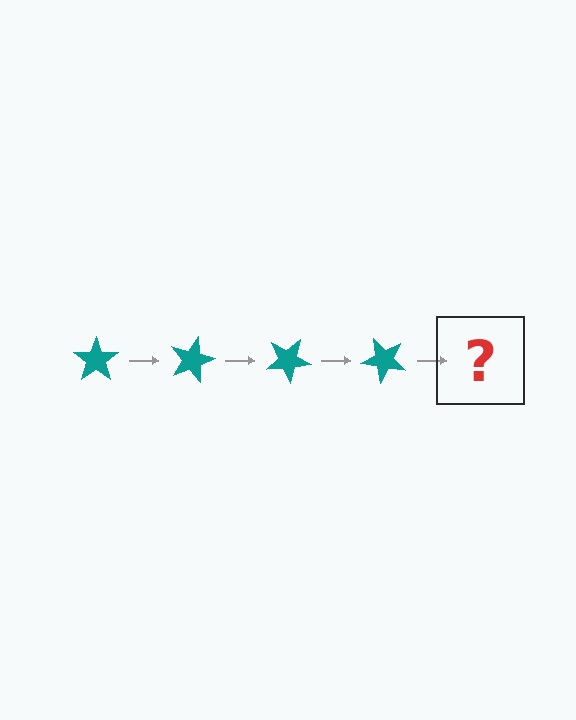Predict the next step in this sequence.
The next step is a teal star rotated 60 degrees.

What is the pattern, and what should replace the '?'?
The pattern is that the star rotates 15 degrees each step. The '?' should be a teal star rotated 60 degrees.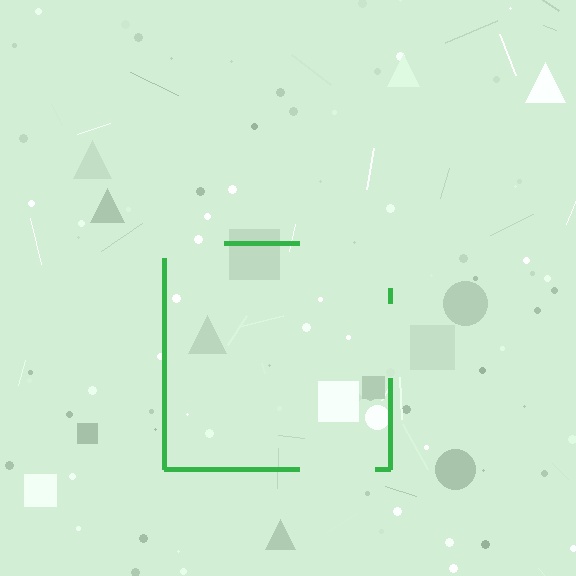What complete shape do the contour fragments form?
The contour fragments form a square.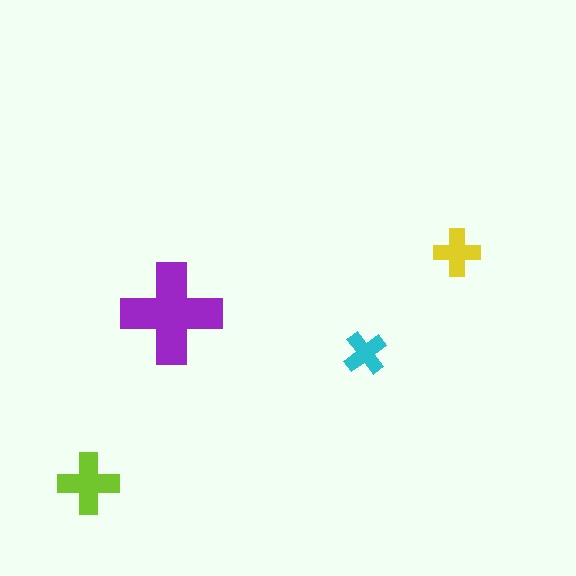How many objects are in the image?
There are 4 objects in the image.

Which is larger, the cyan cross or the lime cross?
The lime one.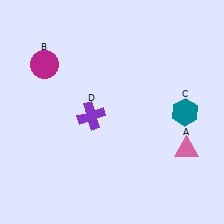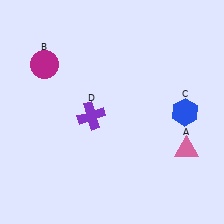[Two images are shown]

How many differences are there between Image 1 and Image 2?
There is 1 difference between the two images.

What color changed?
The hexagon (C) changed from teal in Image 1 to blue in Image 2.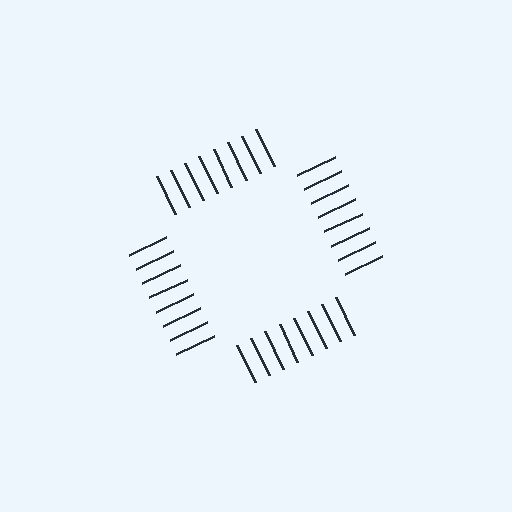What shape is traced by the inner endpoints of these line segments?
An illusory square — the line segments terminate on its edges but no continuous stroke is drawn.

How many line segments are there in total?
32 — 8 along each of the 4 edges.